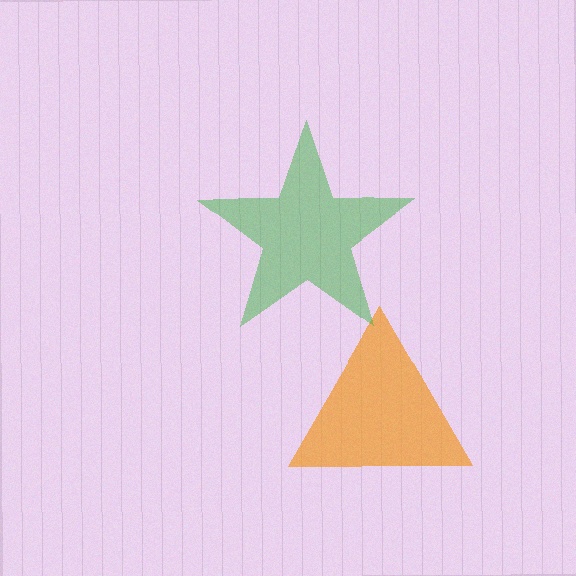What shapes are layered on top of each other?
The layered shapes are: an orange triangle, a green star.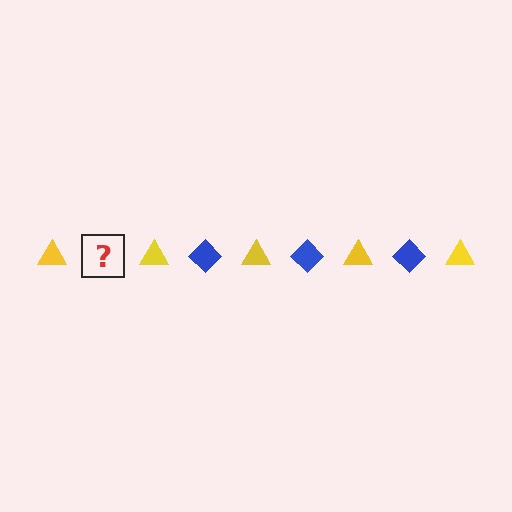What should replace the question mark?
The question mark should be replaced with a blue diamond.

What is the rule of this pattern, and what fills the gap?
The rule is that the pattern alternates between yellow triangle and blue diamond. The gap should be filled with a blue diamond.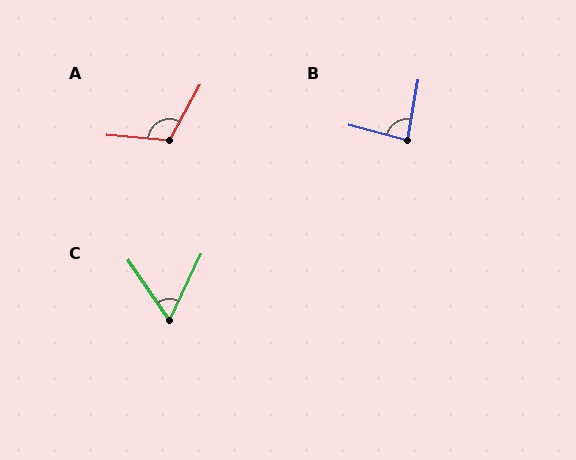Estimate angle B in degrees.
Approximately 85 degrees.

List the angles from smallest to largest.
C (59°), B (85°), A (114°).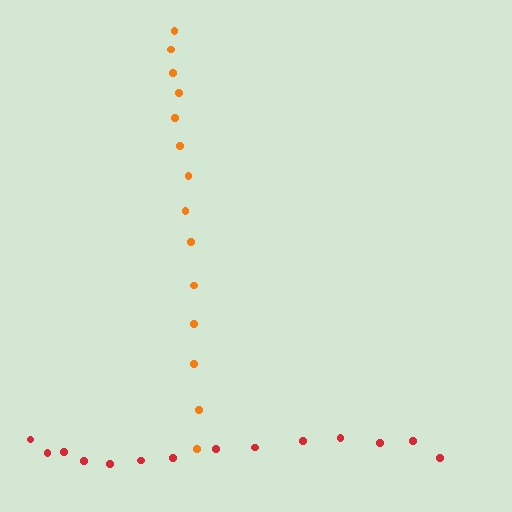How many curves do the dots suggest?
There are 2 distinct paths.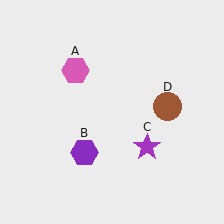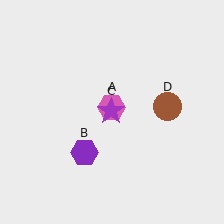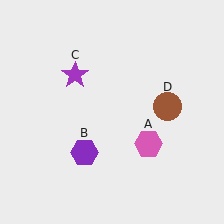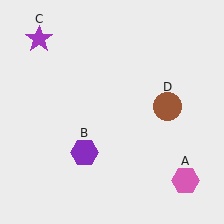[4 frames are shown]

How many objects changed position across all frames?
2 objects changed position: pink hexagon (object A), purple star (object C).